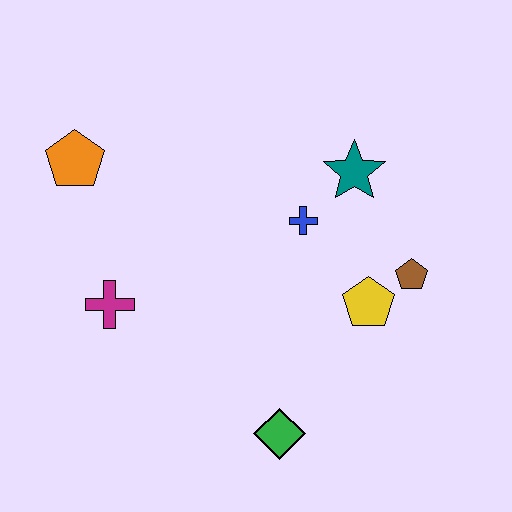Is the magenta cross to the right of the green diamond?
No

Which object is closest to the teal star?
The blue cross is closest to the teal star.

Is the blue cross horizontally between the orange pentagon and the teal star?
Yes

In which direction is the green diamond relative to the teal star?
The green diamond is below the teal star.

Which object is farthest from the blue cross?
The orange pentagon is farthest from the blue cross.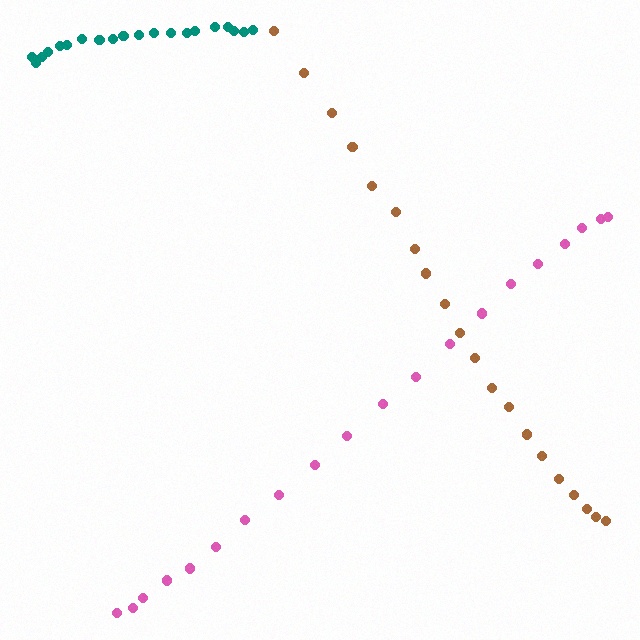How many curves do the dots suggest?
There are 3 distinct paths.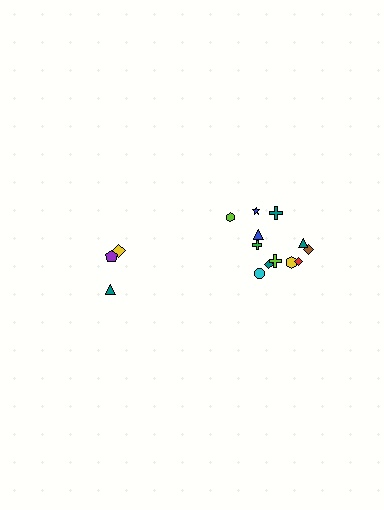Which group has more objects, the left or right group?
The right group.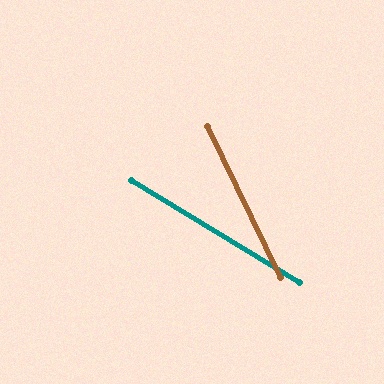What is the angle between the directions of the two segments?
Approximately 33 degrees.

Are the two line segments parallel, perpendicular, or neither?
Neither parallel nor perpendicular — they differ by about 33°.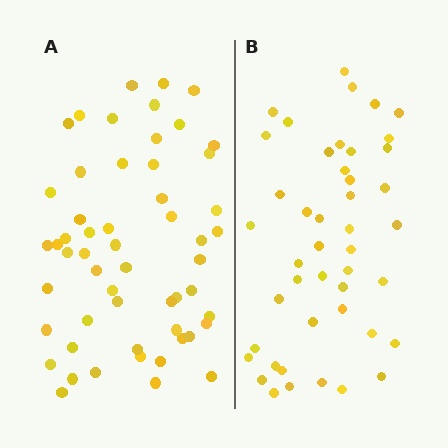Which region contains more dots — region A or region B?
Region A (the left region) has more dots.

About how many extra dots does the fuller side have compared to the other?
Region A has roughly 10 or so more dots than region B.